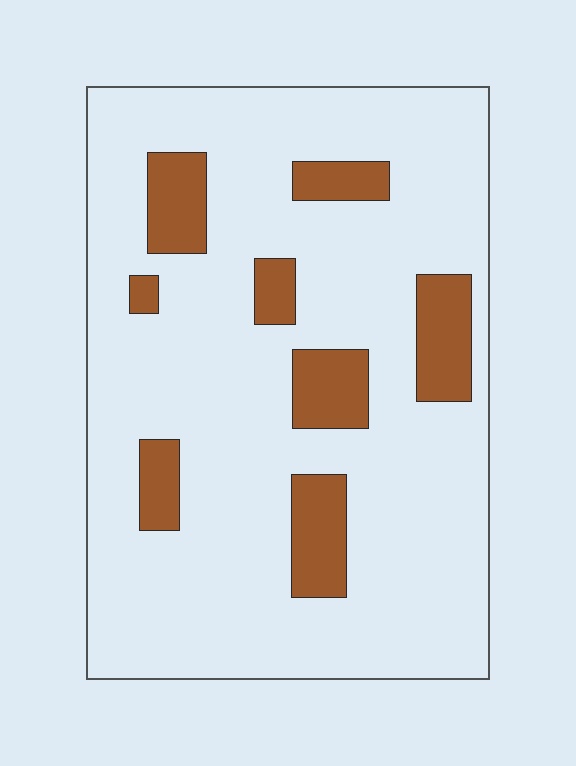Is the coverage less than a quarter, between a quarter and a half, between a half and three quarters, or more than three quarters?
Less than a quarter.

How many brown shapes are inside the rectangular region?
8.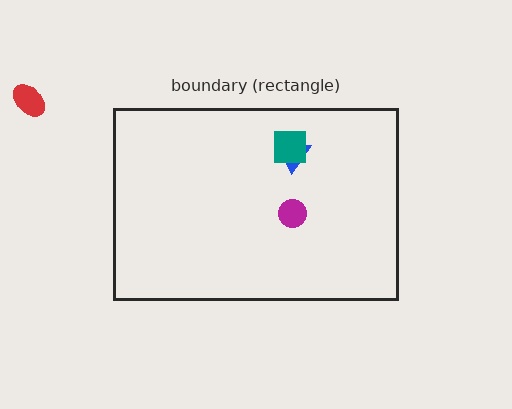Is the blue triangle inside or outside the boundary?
Inside.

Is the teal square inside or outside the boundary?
Inside.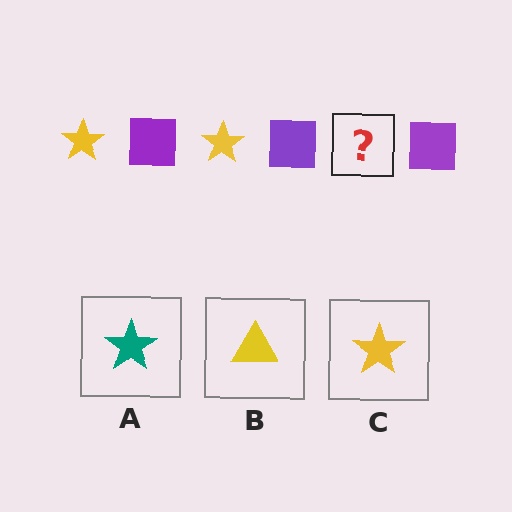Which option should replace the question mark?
Option C.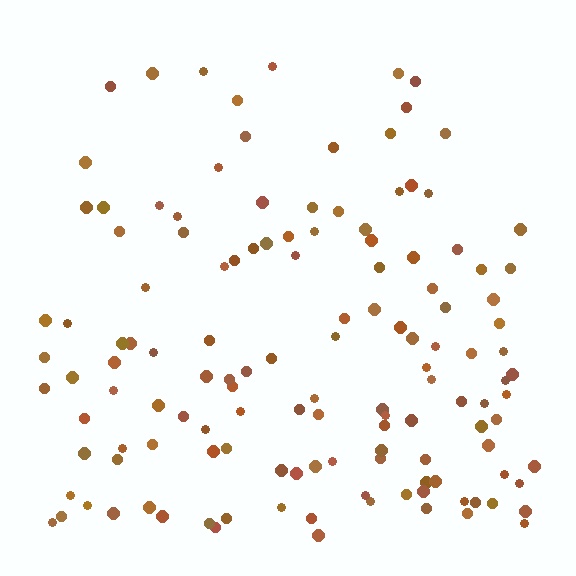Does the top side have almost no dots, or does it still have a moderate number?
Still a moderate number, just noticeably fewer than the bottom.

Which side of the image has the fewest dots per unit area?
The top.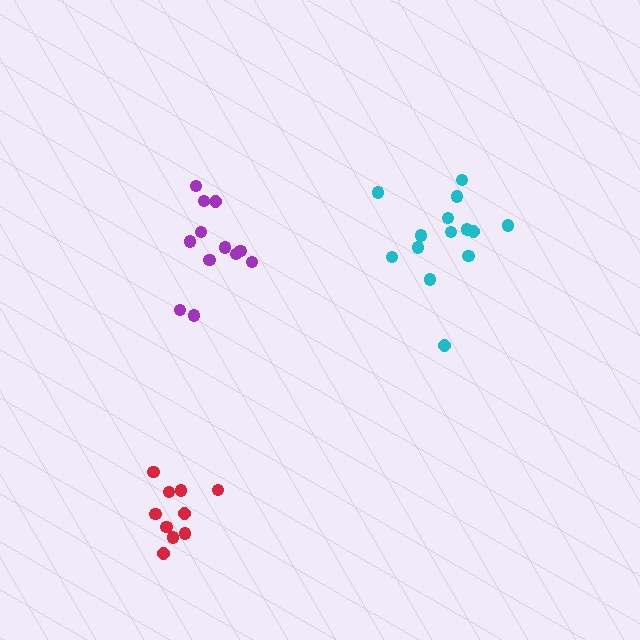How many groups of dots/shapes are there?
There are 3 groups.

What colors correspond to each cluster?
The clusters are colored: red, purple, cyan.